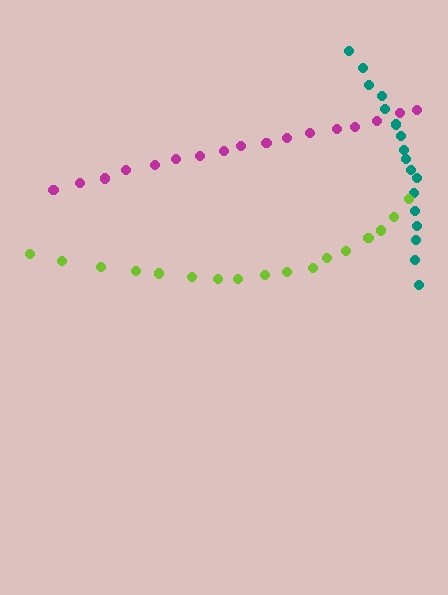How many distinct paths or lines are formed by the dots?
There are 3 distinct paths.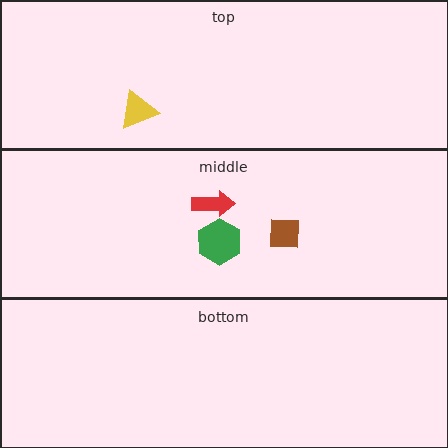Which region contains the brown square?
The middle region.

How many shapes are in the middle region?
3.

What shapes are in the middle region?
The brown square, the red arrow, the green hexagon.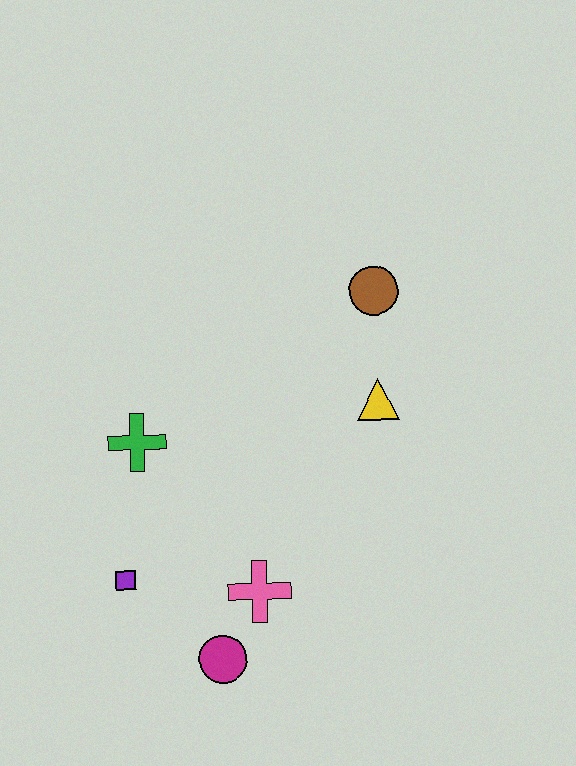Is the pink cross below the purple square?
Yes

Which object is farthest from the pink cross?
The brown circle is farthest from the pink cross.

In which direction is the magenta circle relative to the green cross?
The magenta circle is below the green cross.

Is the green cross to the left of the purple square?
No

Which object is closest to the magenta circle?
The pink cross is closest to the magenta circle.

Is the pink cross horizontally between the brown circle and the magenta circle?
Yes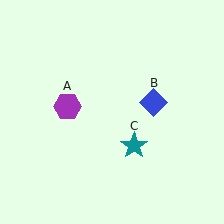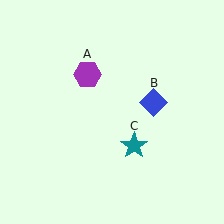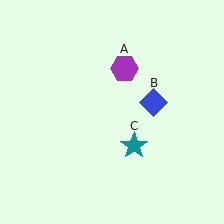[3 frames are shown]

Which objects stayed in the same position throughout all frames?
Blue diamond (object B) and teal star (object C) remained stationary.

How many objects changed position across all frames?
1 object changed position: purple hexagon (object A).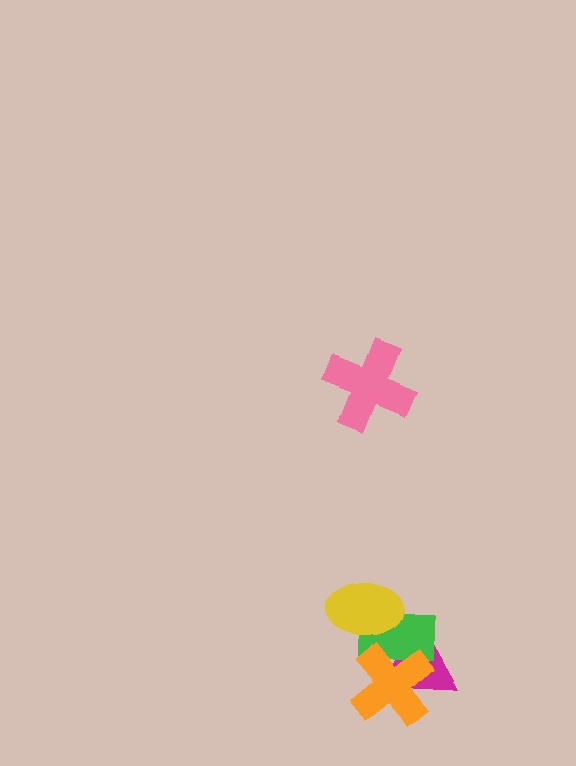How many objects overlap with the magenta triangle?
2 objects overlap with the magenta triangle.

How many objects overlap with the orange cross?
2 objects overlap with the orange cross.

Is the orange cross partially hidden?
No, no other shape covers it.